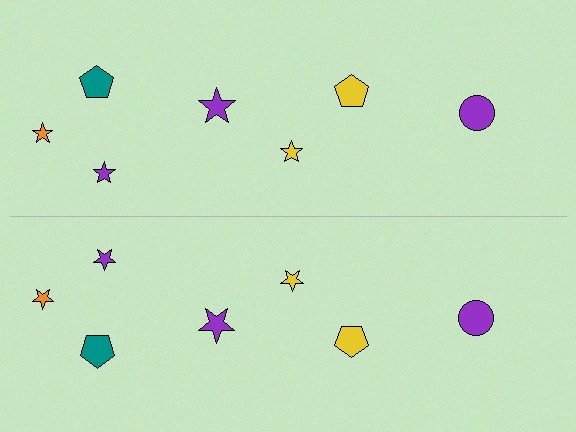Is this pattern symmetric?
Yes, this pattern has bilateral (reflection) symmetry.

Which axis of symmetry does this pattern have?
The pattern has a horizontal axis of symmetry running through the center of the image.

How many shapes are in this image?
There are 14 shapes in this image.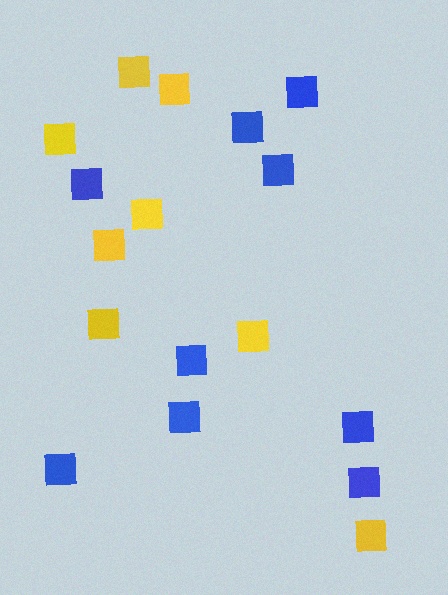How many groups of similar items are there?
There are 2 groups: one group of blue squares (9) and one group of yellow squares (8).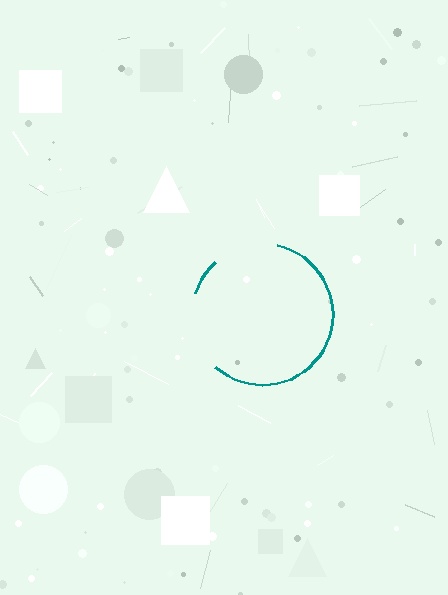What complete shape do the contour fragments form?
The contour fragments form a circle.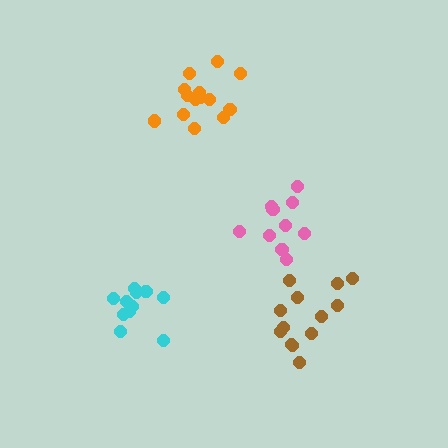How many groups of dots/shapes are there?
There are 4 groups.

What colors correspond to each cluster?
The clusters are colored: pink, orange, cyan, brown.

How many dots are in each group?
Group 1: 10 dots, Group 2: 14 dots, Group 3: 11 dots, Group 4: 13 dots (48 total).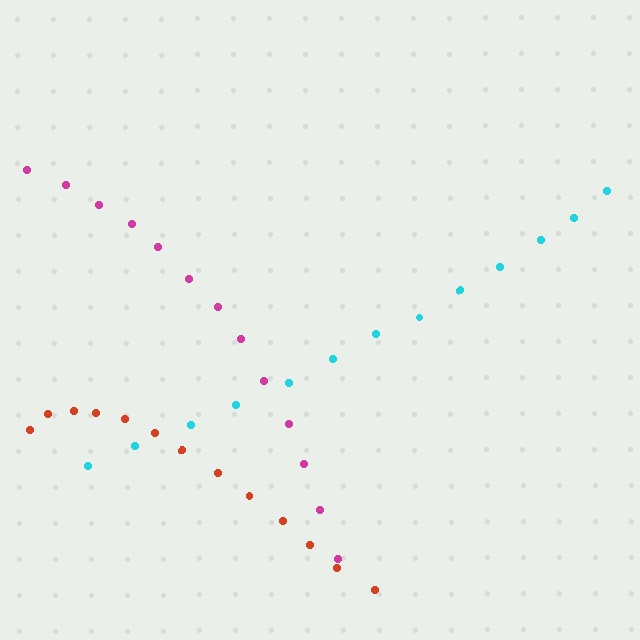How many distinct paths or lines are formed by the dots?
There are 3 distinct paths.